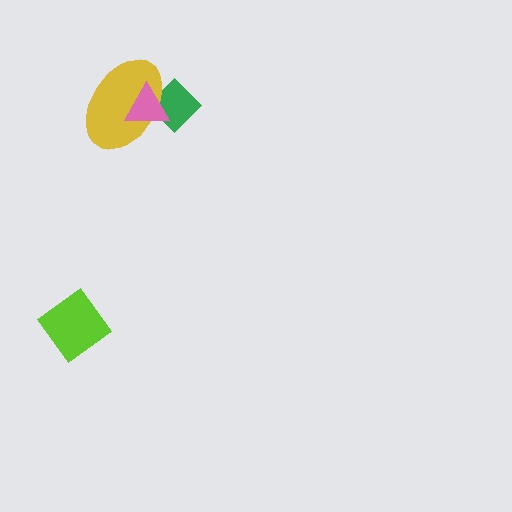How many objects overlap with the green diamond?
2 objects overlap with the green diamond.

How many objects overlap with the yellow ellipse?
2 objects overlap with the yellow ellipse.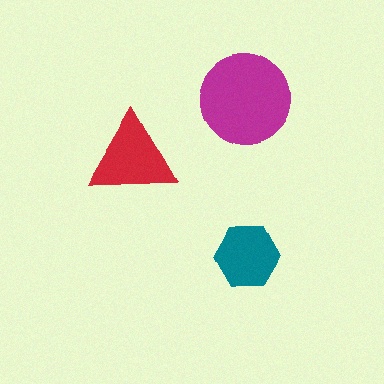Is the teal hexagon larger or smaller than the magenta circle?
Smaller.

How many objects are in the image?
There are 3 objects in the image.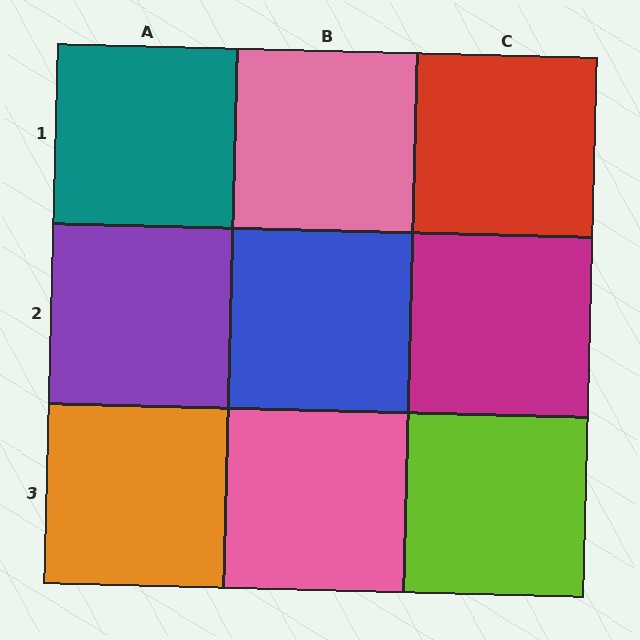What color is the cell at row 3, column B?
Pink.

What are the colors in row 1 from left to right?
Teal, pink, red.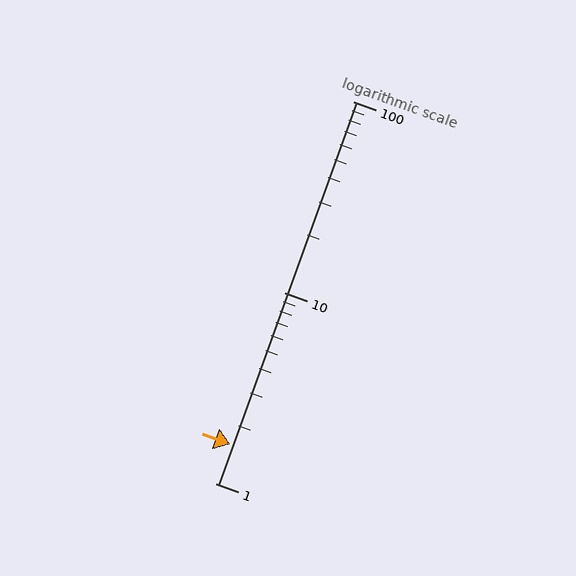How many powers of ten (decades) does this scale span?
The scale spans 2 decades, from 1 to 100.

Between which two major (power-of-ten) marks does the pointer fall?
The pointer is between 1 and 10.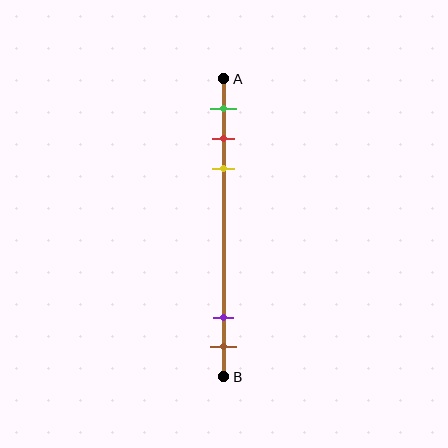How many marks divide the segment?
There are 5 marks dividing the segment.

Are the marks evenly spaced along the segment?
No, the marks are not evenly spaced.